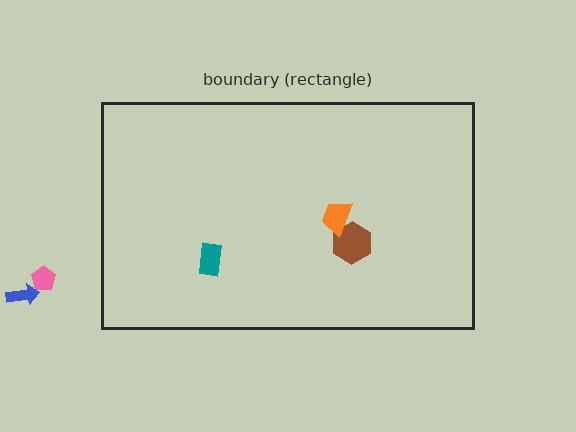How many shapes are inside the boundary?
3 inside, 2 outside.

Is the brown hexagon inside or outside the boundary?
Inside.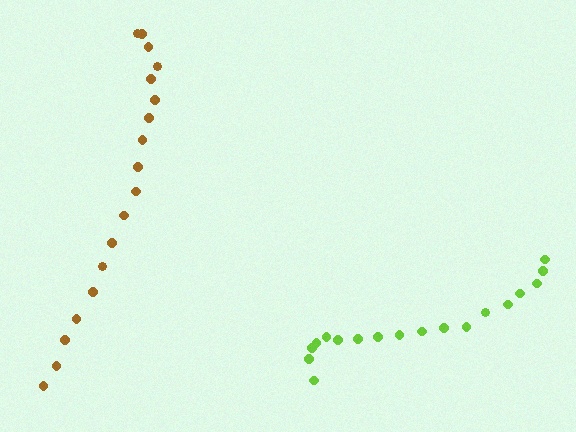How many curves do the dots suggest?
There are 2 distinct paths.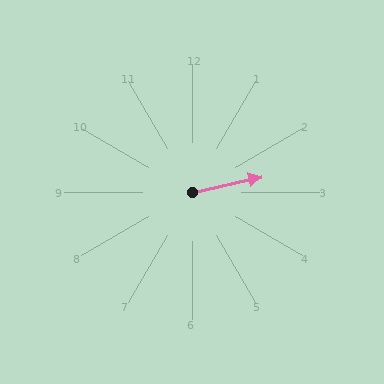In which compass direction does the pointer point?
East.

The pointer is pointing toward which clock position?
Roughly 3 o'clock.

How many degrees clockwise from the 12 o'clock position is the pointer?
Approximately 78 degrees.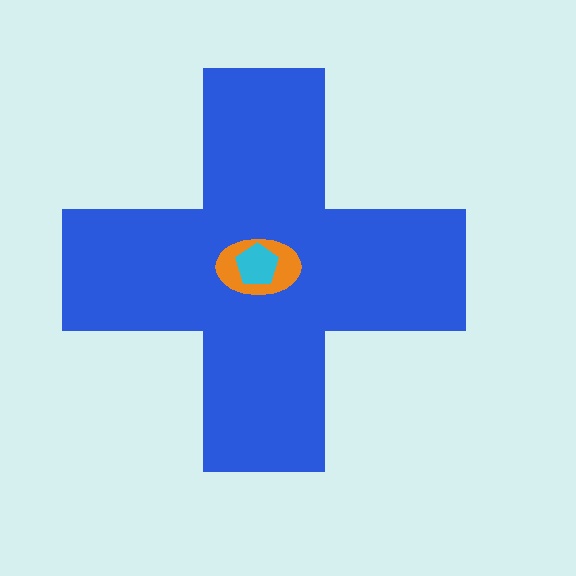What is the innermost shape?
The cyan pentagon.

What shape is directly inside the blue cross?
The orange ellipse.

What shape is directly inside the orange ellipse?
The cyan pentagon.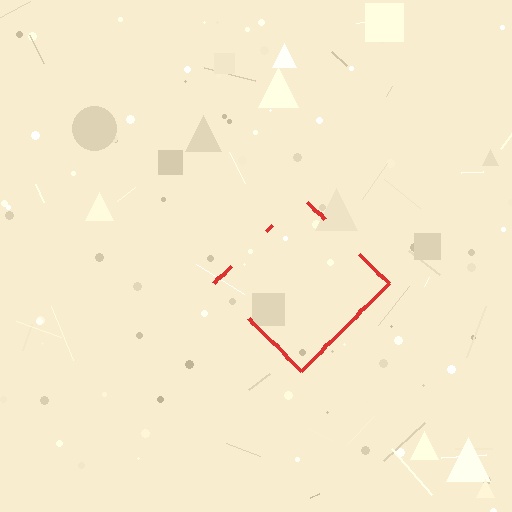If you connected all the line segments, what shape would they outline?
They would outline a diamond.